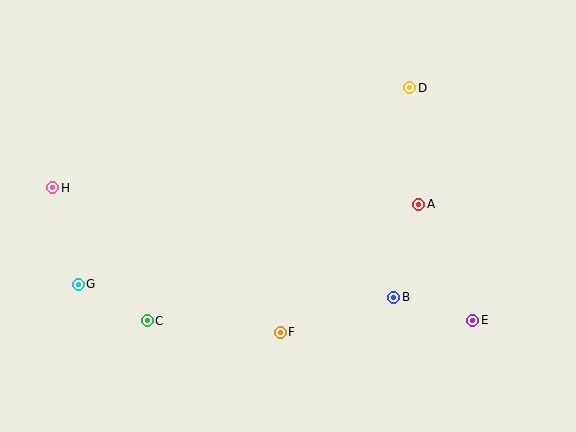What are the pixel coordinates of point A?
Point A is at (419, 204).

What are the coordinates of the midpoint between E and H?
The midpoint between E and H is at (263, 254).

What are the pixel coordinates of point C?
Point C is at (147, 321).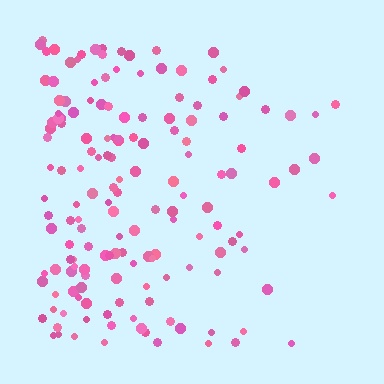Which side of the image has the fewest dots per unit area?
The right.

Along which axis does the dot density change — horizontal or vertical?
Horizontal.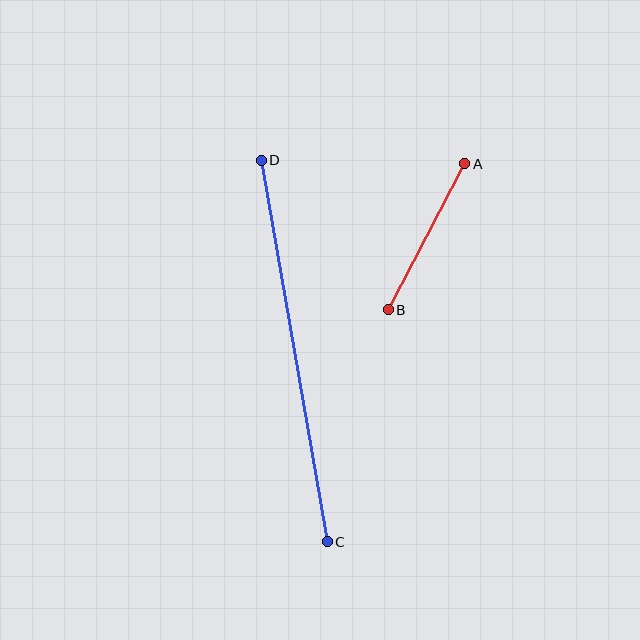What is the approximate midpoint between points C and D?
The midpoint is at approximately (294, 351) pixels.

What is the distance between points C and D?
The distance is approximately 387 pixels.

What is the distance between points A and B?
The distance is approximately 165 pixels.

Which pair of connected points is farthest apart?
Points C and D are farthest apart.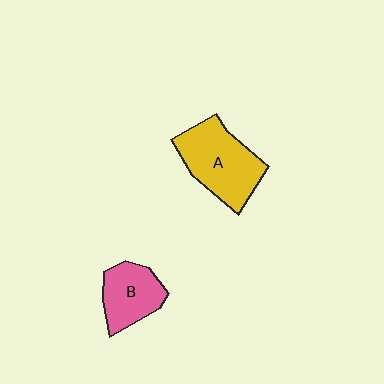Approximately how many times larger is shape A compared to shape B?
Approximately 1.5 times.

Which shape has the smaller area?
Shape B (pink).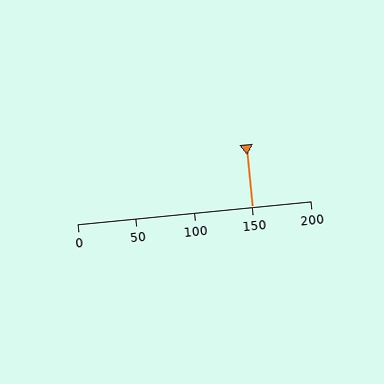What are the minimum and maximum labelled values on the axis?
The axis runs from 0 to 200.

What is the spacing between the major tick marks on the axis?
The major ticks are spaced 50 apart.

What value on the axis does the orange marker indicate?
The marker indicates approximately 150.